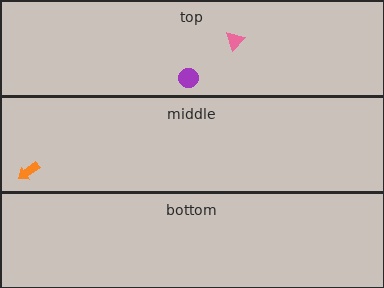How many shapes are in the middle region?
1.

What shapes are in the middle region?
The orange arrow.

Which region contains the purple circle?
The top region.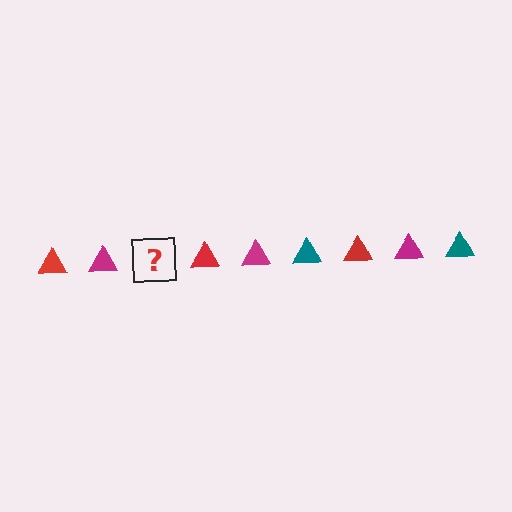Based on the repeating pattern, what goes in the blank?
The blank should be a teal triangle.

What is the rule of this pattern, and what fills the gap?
The rule is that the pattern cycles through red, magenta, teal triangles. The gap should be filled with a teal triangle.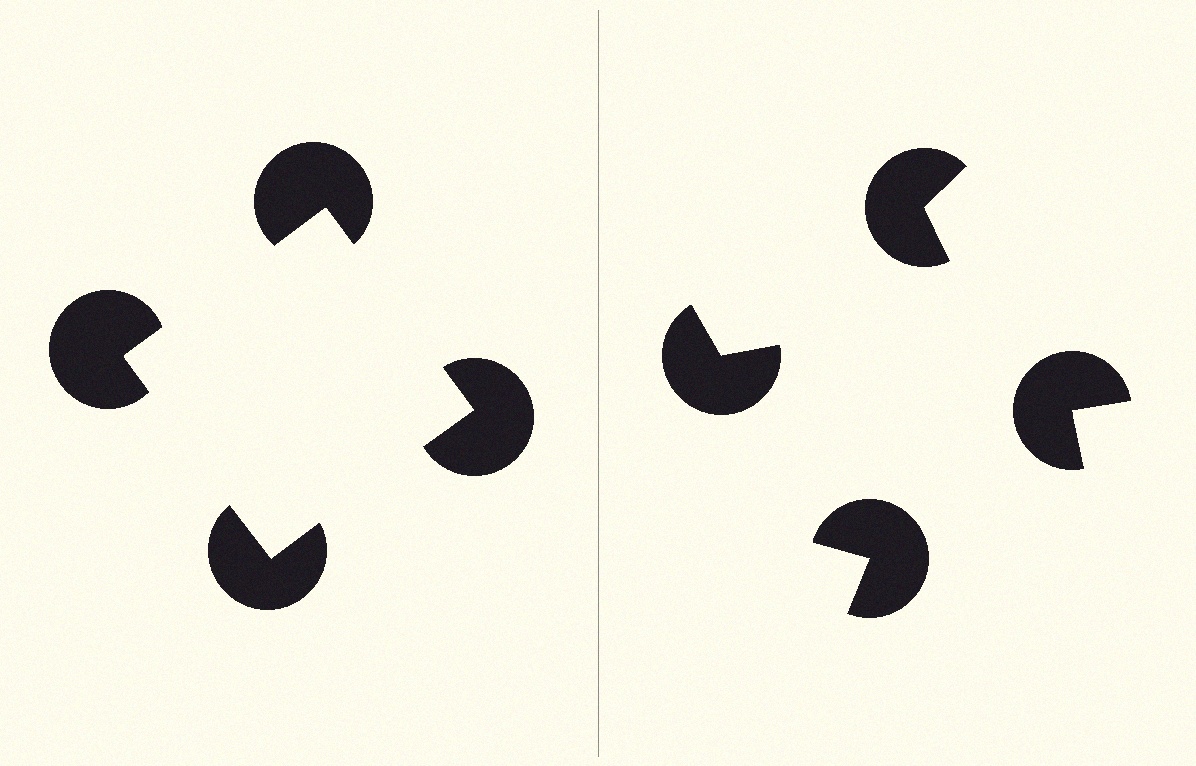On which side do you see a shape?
An illusory square appears on the left side. On the right side the wedge cuts are rotated, so no coherent shape forms.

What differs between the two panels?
The pac-man discs are positioned identically on both sides; only the wedge orientations differ. On the left they align to a square; on the right they are misaligned.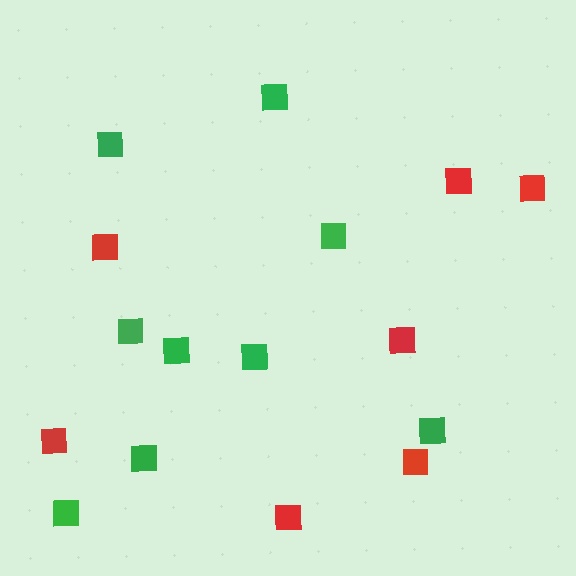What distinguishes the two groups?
There are 2 groups: one group of red squares (7) and one group of green squares (9).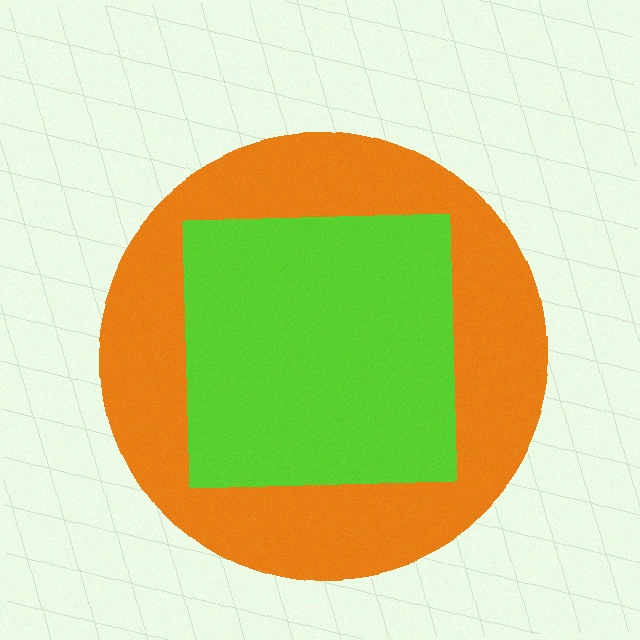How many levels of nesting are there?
2.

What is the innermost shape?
The lime square.